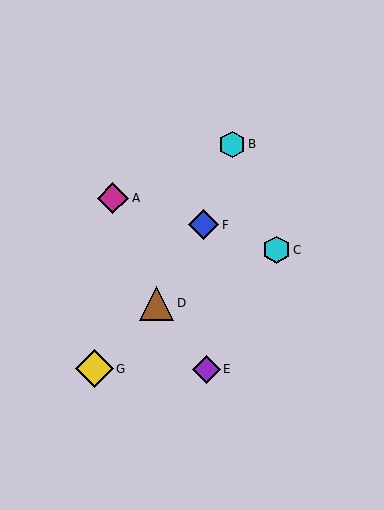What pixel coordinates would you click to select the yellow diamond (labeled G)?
Click at (94, 369) to select the yellow diamond G.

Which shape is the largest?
The yellow diamond (labeled G) is the largest.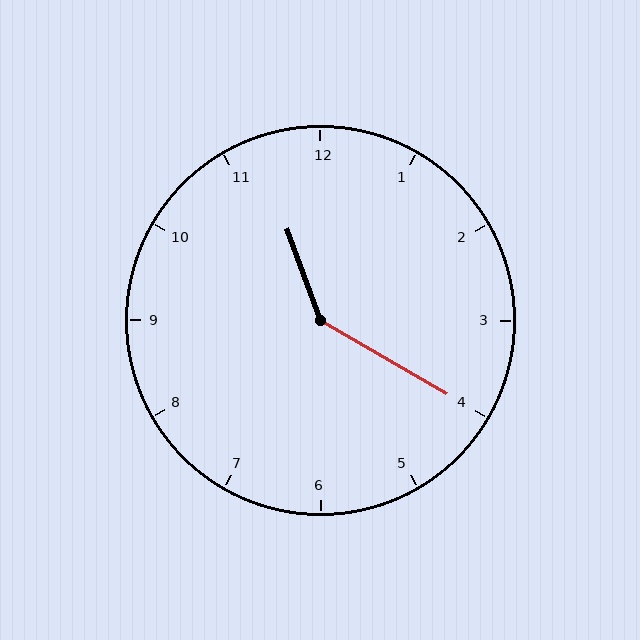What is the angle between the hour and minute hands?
Approximately 140 degrees.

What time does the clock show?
11:20.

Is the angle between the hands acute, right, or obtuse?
It is obtuse.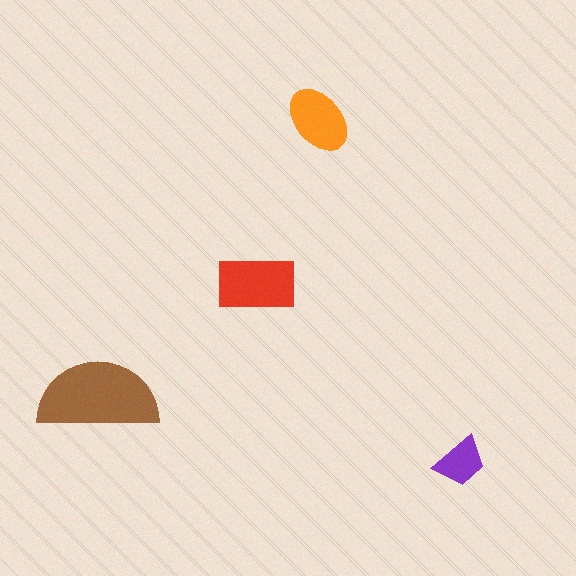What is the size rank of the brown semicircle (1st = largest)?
1st.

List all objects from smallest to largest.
The purple trapezoid, the orange ellipse, the red rectangle, the brown semicircle.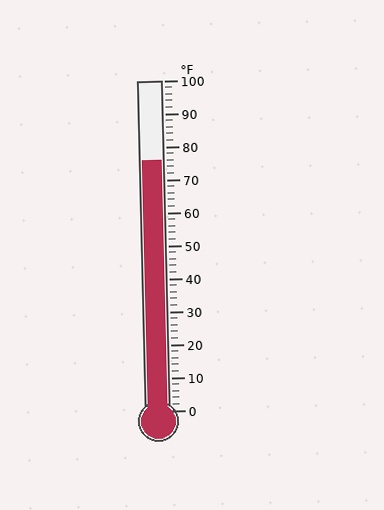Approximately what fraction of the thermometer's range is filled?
The thermometer is filled to approximately 75% of its range.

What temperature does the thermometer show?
The thermometer shows approximately 76°F.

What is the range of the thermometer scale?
The thermometer scale ranges from 0°F to 100°F.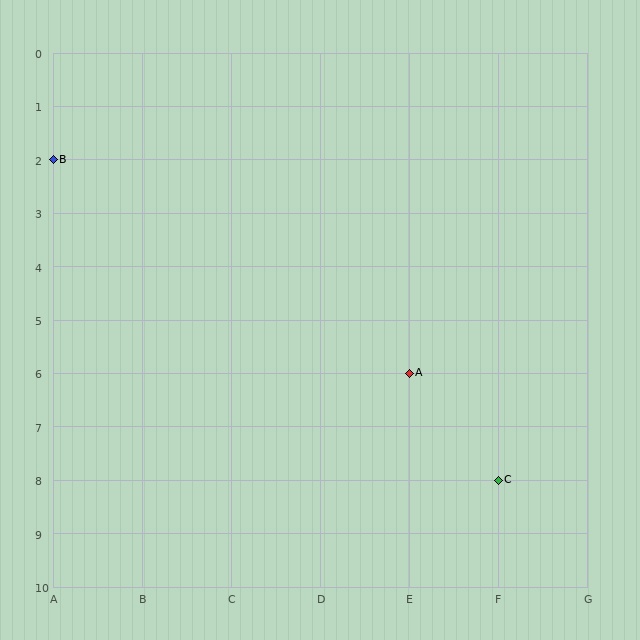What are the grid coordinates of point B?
Point B is at grid coordinates (A, 2).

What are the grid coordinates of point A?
Point A is at grid coordinates (E, 6).